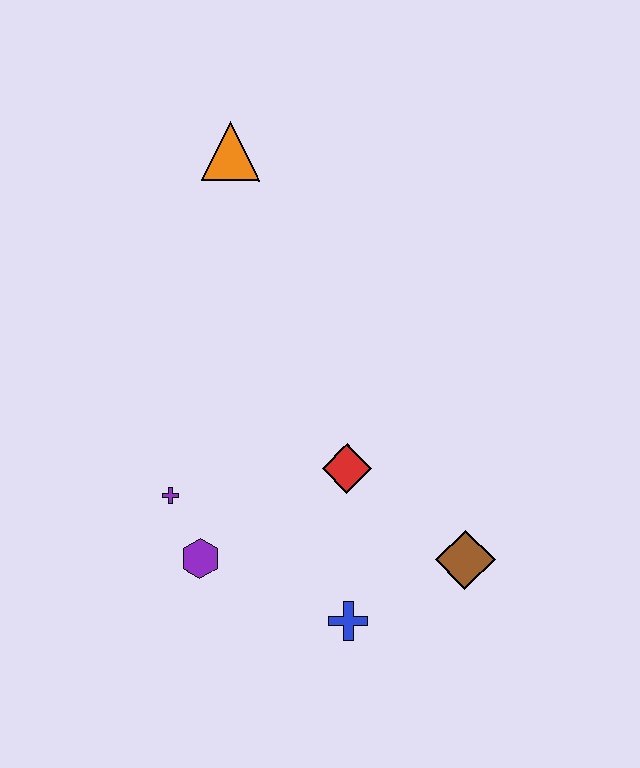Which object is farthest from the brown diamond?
The orange triangle is farthest from the brown diamond.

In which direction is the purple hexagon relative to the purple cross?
The purple hexagon is below the purple cross.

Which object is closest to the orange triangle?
The red diamond is closest to the orange triangle.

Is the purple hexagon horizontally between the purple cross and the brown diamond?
Yes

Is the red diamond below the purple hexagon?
No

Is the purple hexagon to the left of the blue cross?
Yes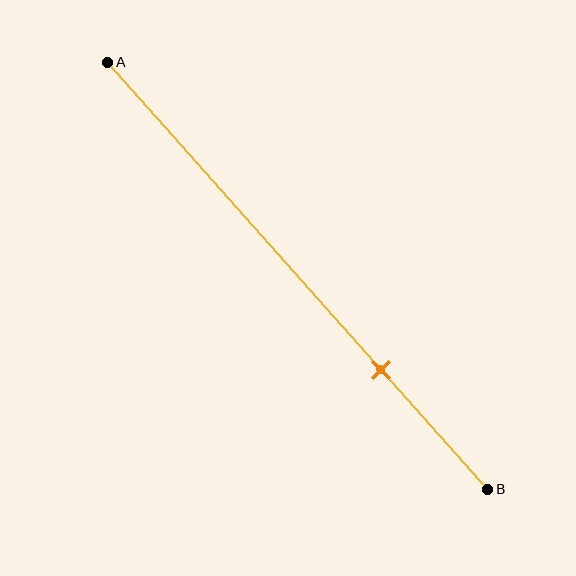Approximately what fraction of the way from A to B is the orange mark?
The orange mark is approximately 70% of the way from A to B.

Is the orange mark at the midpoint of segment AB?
No, the mark is at about 70% from A, not at the 50% midpoint.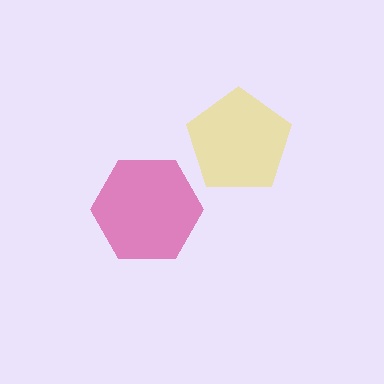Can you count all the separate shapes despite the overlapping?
Yes, there are 2 separate shapes.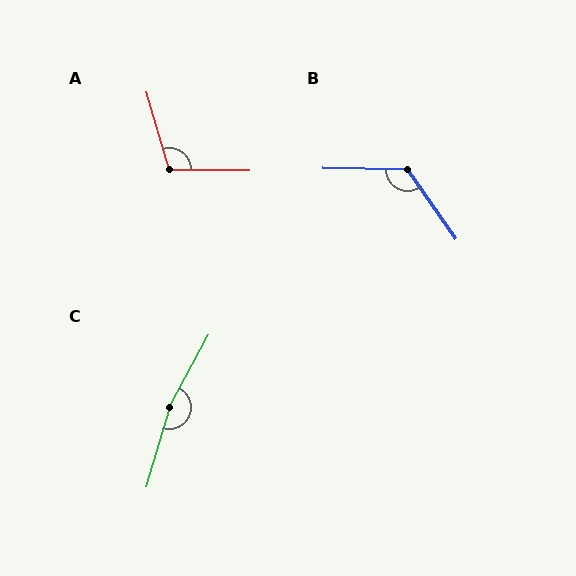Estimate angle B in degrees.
Approximately 126 degrees.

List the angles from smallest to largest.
A (107°), B (126°), C (168°).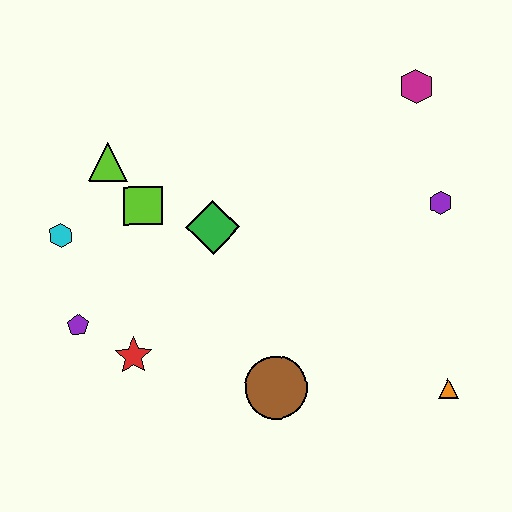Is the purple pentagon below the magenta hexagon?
Yes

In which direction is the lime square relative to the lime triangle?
The lime square is below the lime triangle.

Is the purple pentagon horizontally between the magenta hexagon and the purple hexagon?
No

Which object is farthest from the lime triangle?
The orange triangle is farthest from the lime triangle.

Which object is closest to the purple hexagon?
The magenta hexagon is closest to the purple hexagon.